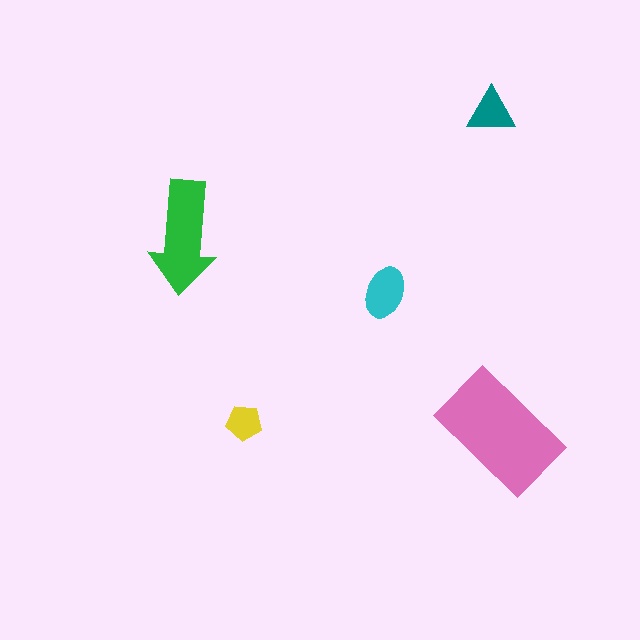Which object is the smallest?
The yellow pentagon.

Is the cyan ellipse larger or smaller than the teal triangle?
Larger.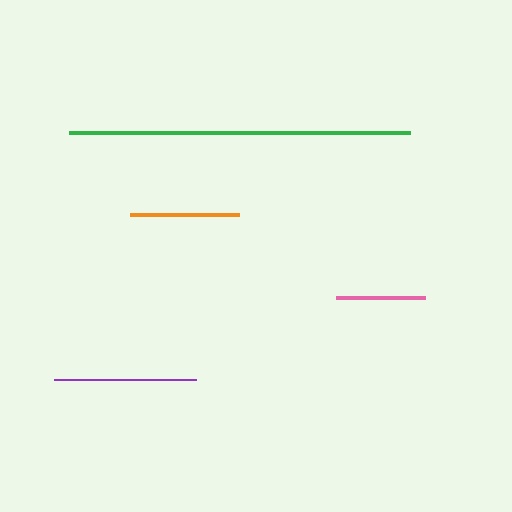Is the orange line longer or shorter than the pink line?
The orange line is longer than the pink line.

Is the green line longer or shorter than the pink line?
The green line is longer than the pink line.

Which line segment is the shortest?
The pink line is the shortest at approximately 89 pixels.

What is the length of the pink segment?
The pink segment is approximately 89 pixels long.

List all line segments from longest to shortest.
From longest to shortest: green, purple, orange, pink.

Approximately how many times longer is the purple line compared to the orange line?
The purple line is approximately 1.3 times the length of the orange line.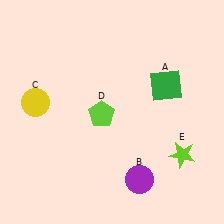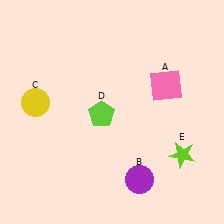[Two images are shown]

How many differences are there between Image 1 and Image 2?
There is 1 difference between the two images.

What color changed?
The square (A) changed from green in Image 1 to pink in Image 2.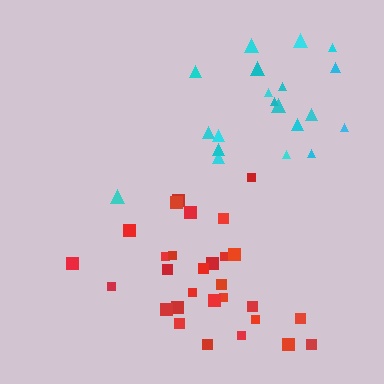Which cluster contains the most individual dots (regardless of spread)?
Red (30).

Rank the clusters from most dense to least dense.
red, cyan.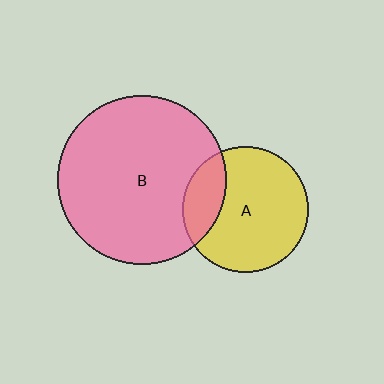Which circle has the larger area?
Circle B (pink).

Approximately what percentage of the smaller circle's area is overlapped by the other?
Approximately 20%.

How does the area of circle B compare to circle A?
Approximately 1.8 times.